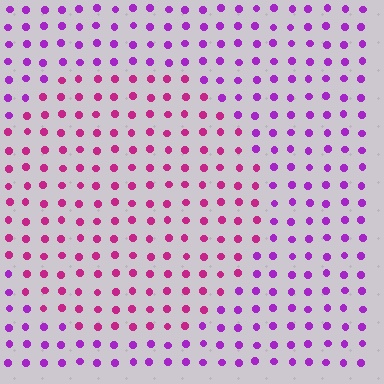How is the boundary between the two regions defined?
The boundary is defined purely by a slight shift in hue (about 35 degrees). Spacing, size, and orientation are identical on both sides.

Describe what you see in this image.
The image is filled with small purple elements in a uniform arrangement. A circle-shaped region is visible where the elements are tinted to a slightly different hue, forming a subtle color boundary.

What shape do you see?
I see a circle.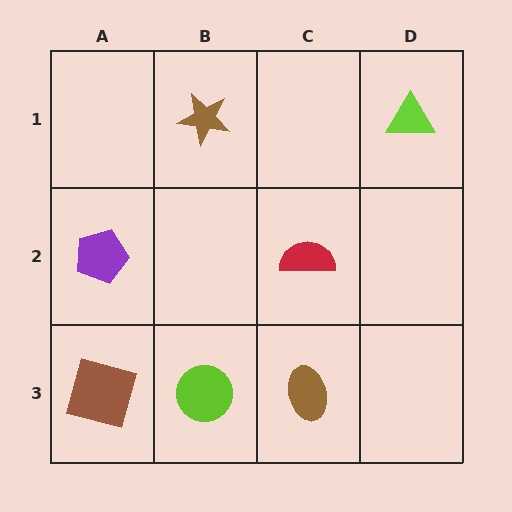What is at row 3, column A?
A brown square.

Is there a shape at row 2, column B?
No, that cell is empty.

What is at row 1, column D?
A lime triangle.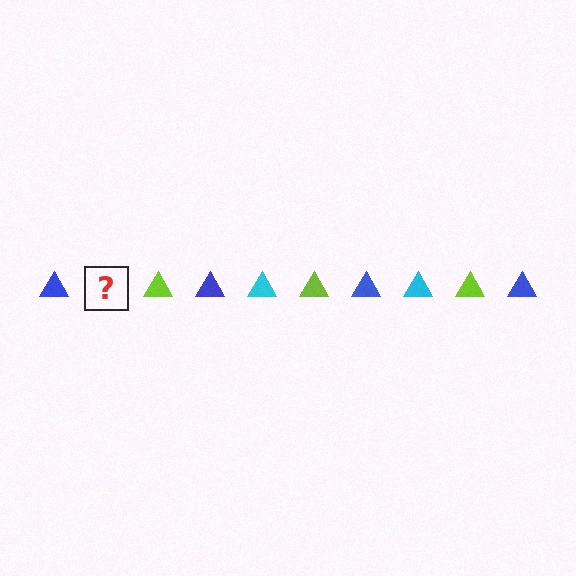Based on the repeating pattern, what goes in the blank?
The blank should be a cyan triangle.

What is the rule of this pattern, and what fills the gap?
The rule is that the pattern cycles through blue, cyan, lime triangles. The gap should be filled with a cyan triangle.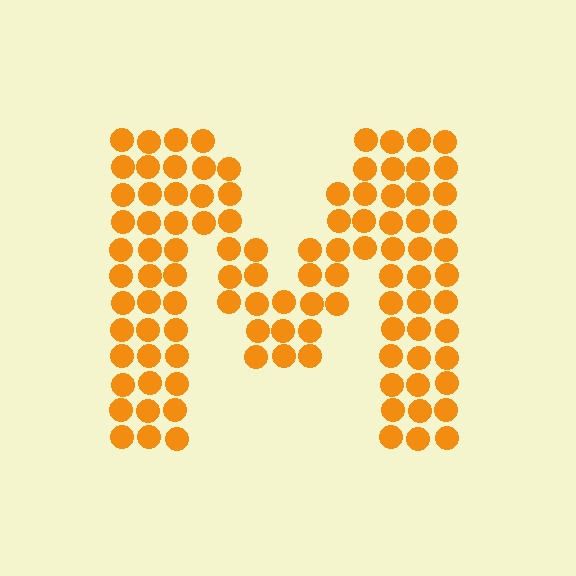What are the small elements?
The small elements are circles.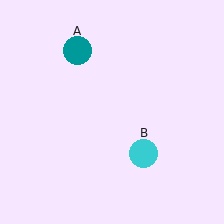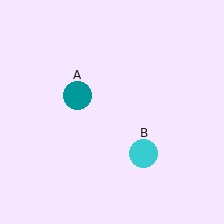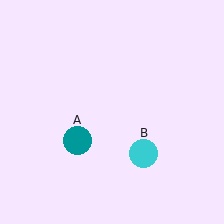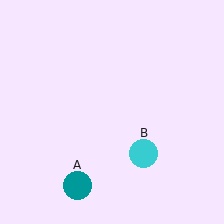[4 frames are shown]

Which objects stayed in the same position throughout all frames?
Cyan circle (object B) remained stationary.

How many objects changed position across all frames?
1 object changed position: teal circle (object A).